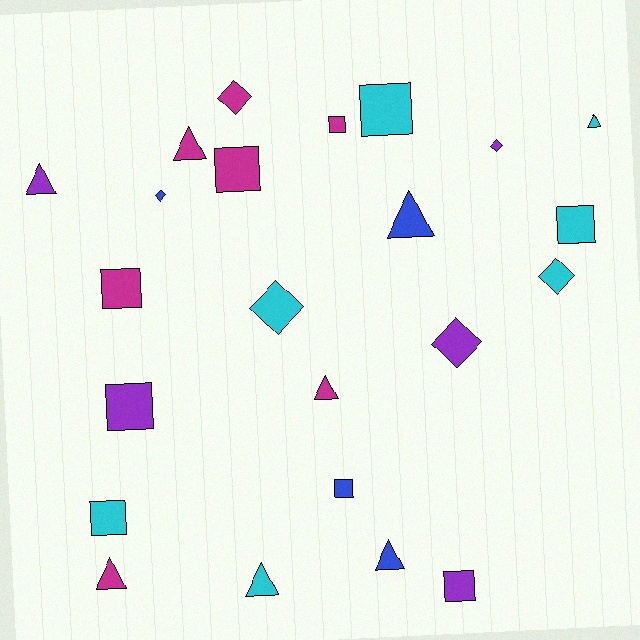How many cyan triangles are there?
There are 2 cyan triangles.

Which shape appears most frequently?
Square, with 9 objects.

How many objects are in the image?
There are 23 objects.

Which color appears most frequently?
Cyan, with 7 objects.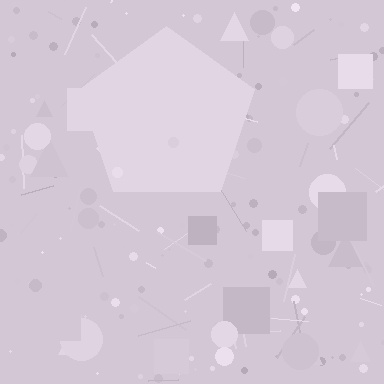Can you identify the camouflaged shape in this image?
The camouflaged shape is a pentagon.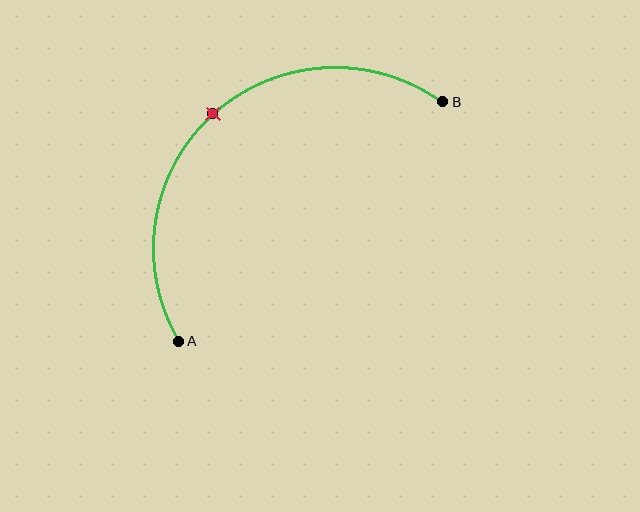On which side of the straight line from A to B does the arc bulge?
The arc bulges above and to the left of the straight line connecting A and B.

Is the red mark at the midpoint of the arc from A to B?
Yes. The red mark lies on the arc at equal arc-length from both A and B — it is the arc midpoint.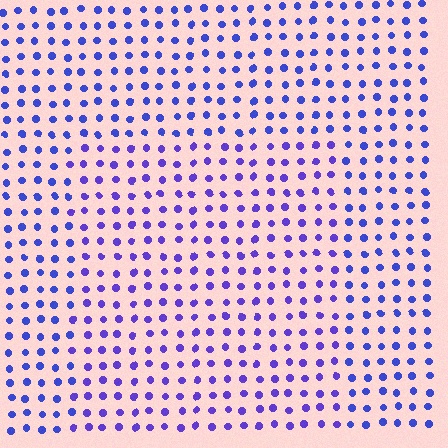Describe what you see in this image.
The image is filled with small blue elements in a uniform arrangement. A rectangle-shaped region is visible where the elements are tinted to a slightly different hue, forming a subtle color boundary.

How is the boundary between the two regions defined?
The boundary is defined purely by a slight shift in hue (about 21 degrees). Spacing, size, and orientation are identical on both sides.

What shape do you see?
I see a rectangle.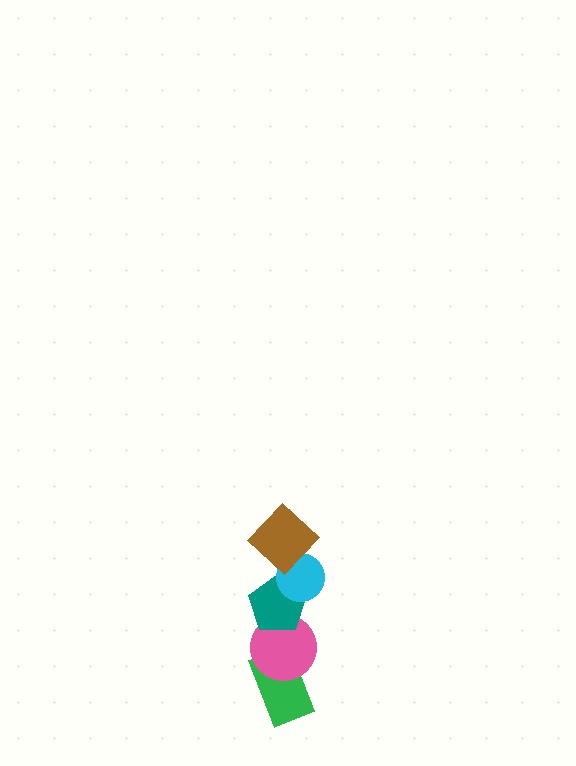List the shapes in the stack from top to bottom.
From top to bottom: the brown diamond, the cyan circle, the teal pentagon, the pink circle, the green rectangle.